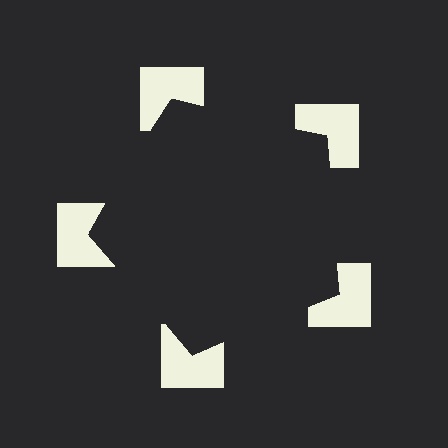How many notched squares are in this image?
There are 5 — one at each vertex of the illusory pentagon.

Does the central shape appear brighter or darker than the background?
It typically appears slightly darker than the background, even though no actual brightness change is drawn.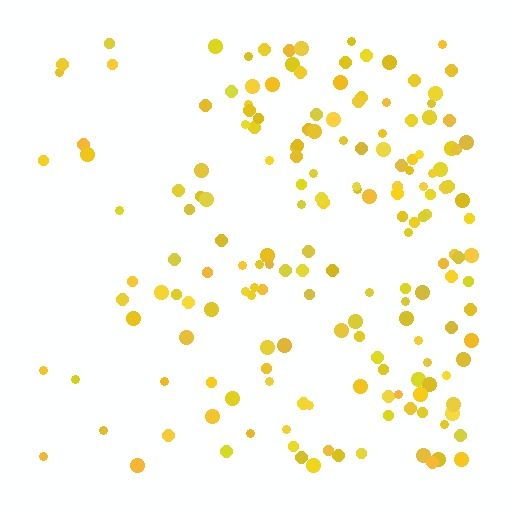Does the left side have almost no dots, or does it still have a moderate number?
Still a moderate number, just noticeably fewer than the right.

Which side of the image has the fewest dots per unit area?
The left.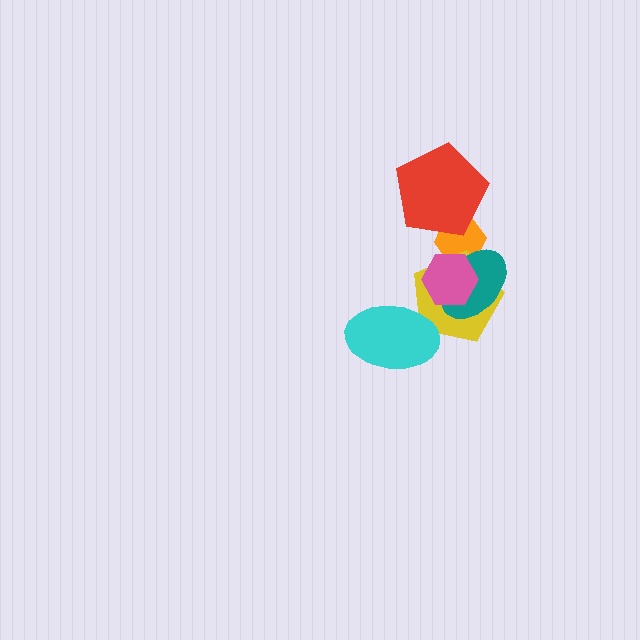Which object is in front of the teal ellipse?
The pink hexagon is in front of the teal ellipse.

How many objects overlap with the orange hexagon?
4 objects overlap with the orange hexagon.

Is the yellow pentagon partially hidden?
Yes, it is partially covered by another shape.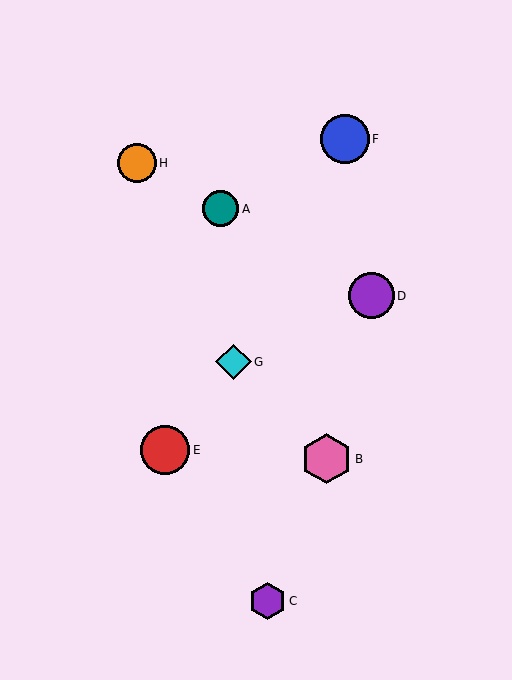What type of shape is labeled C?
Shape C is a purple hexagon.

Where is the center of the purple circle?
The center of the purple circle is at (371, 296).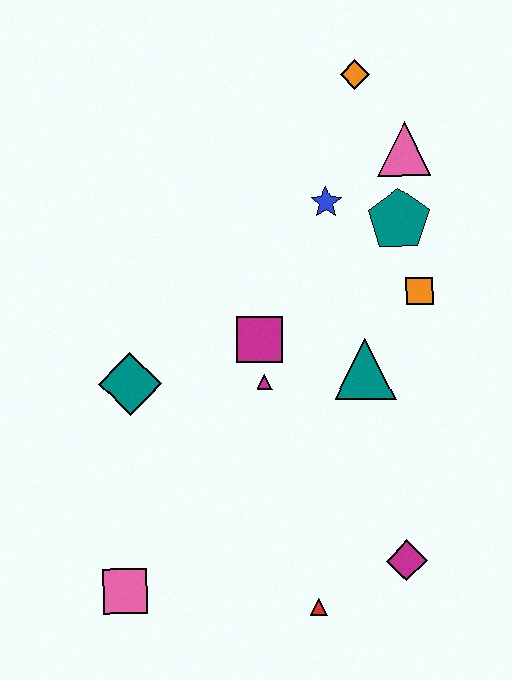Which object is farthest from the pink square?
The orange diamond is farthest from the pink square.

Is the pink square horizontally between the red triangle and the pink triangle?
No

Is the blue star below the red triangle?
No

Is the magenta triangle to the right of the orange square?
No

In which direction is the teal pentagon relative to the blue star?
The teal pentagon is to the right of the blue star.